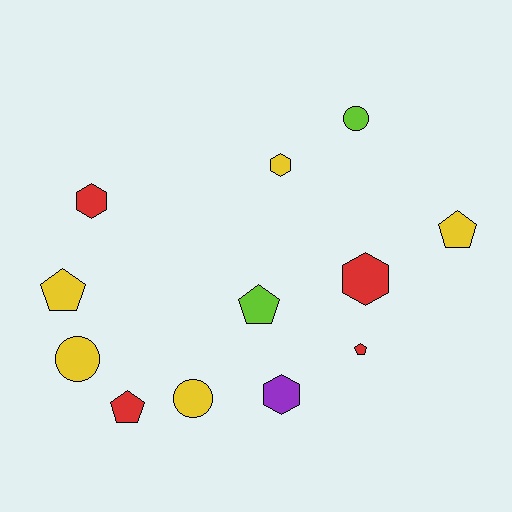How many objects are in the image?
There are 12 objects.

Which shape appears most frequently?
Pentagon, with 5 objects.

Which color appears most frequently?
Yellow, with 5 objects.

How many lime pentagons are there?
There is 1 lime pentagon.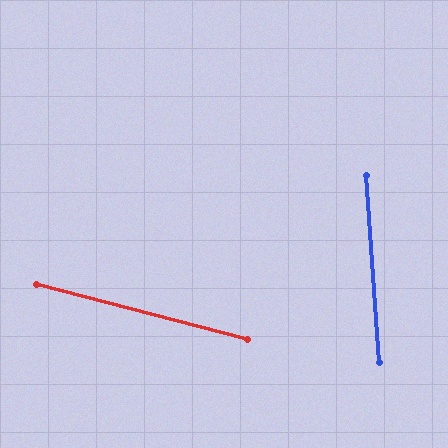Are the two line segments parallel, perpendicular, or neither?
Neither parallel nor perpendicular — they differ by about 72°.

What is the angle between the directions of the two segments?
Approximately 72 degrees.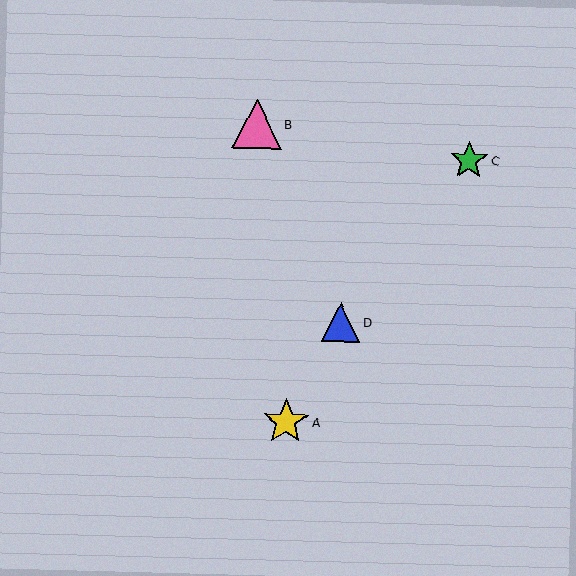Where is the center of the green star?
The center of the green star is at (469, 160).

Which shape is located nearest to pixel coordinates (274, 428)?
The yellow star (labeled A) at (286, 422) is nearest to that location.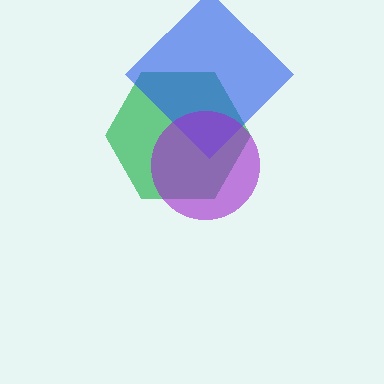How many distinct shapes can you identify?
There are 3 distinct shapes: a green hexagon, a blue diamond, a purple circle.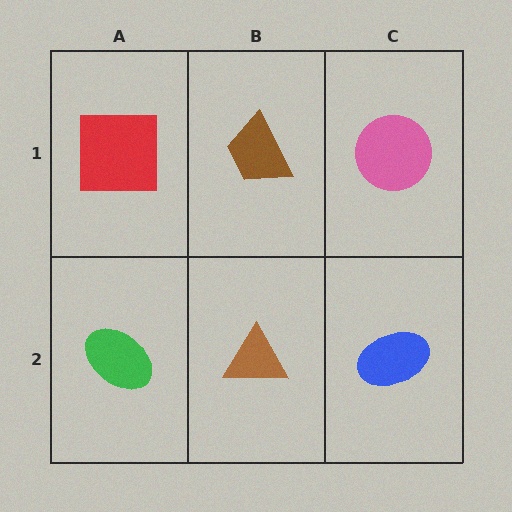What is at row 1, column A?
A red square.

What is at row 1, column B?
A brown trapezoid.